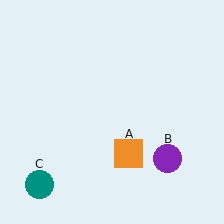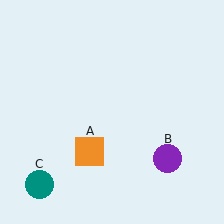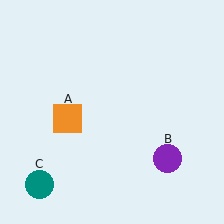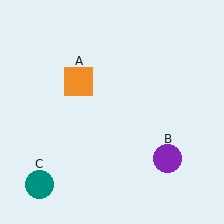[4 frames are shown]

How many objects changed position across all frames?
1 object changed position: orange square (object A).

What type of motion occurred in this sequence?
The orange square (object A) rotated clockwise around the center of the scene.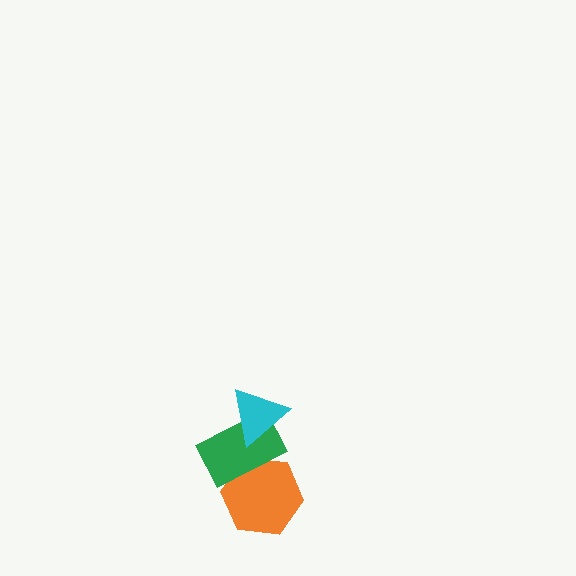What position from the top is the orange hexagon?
The orange hexagon is 3rd from the top.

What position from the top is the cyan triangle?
The cyan triangle is 1st from the top.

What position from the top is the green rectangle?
The green rectangle is 2nd from the top.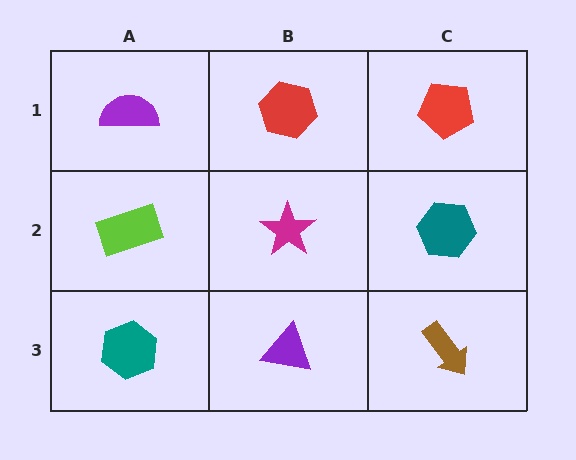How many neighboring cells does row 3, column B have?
3.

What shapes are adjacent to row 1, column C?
A teal hexagon (row 2, column C), a red hexagon (row 1, column B).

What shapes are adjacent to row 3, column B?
A magenta star (row 2, column B), a teal hexagon (row 3, column A), a brown arrow (row 3, column C).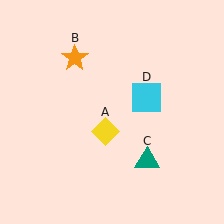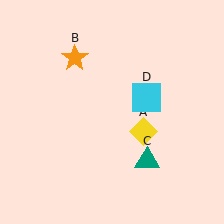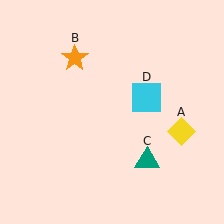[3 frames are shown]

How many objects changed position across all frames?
1 object changed position: yellow diamond (object A).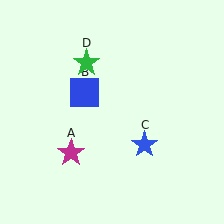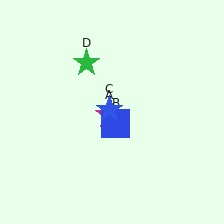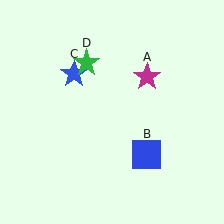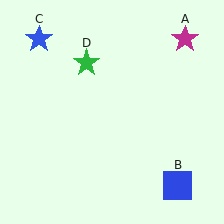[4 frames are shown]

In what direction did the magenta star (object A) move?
The magenta star (object A) moved up and to the right.